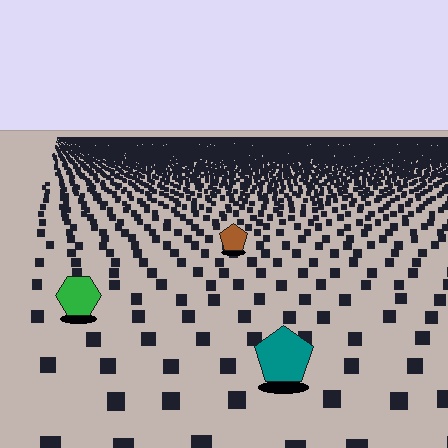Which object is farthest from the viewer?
The brown pentagon is farthest from the viewer. It appears smaller and the ground texture around it is denser.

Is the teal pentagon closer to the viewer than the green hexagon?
Yes. The teal pentagon is closer — you can tell from the texture gradient: the ground texture is coarser near it.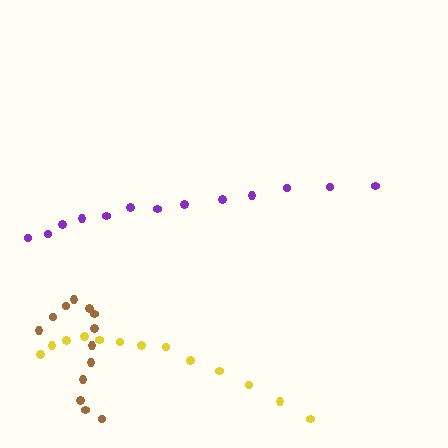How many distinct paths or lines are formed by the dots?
There are 3 distinct paths.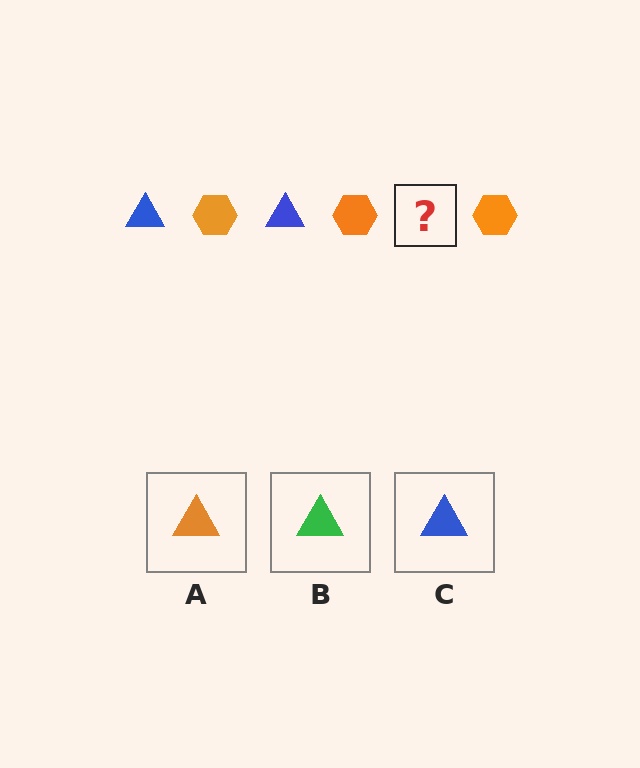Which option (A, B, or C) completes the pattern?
C.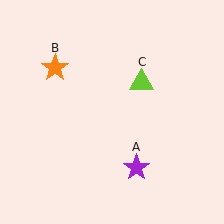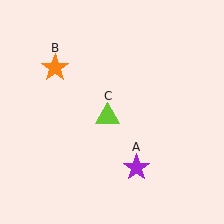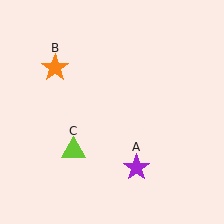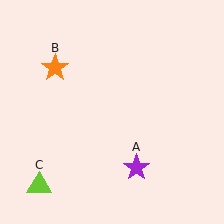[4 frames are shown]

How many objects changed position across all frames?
1 object changed position: lime triangle (object C).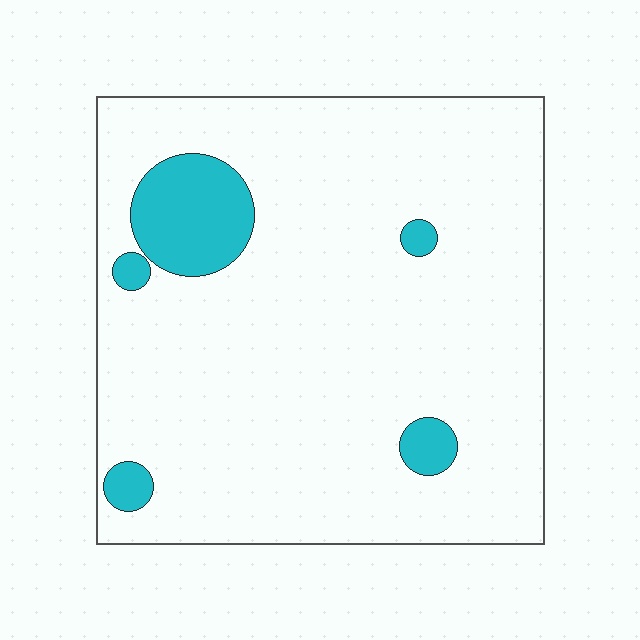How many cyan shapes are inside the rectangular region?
5.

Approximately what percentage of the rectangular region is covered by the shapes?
Approximately 10%.